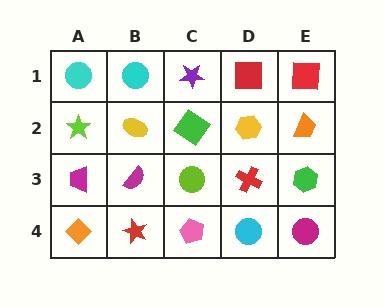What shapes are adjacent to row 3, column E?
An orange trapezoid (row 2, column E), a magenta circle (row 4, column E), a red cross (row 3, column D).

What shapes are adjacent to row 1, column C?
A green diamond (row 2, column C), a cyan circle (row 1, column B), a red square (row 1, column D).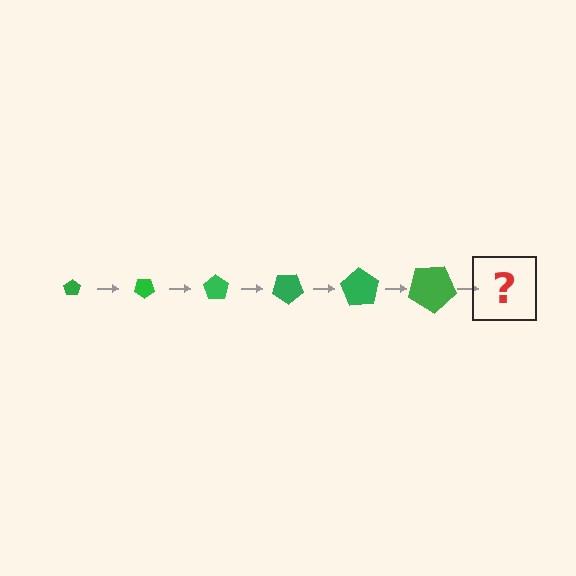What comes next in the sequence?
The next element should be a pentagon, larger than the previous one and rotated 210 degrees from the start.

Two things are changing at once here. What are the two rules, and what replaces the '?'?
The two rules are that the pentagon grows larger each step and it rotates 35 degrees each step. The '?' should be a pentagon, larger than the previous one and rotated 210 degrees from the start.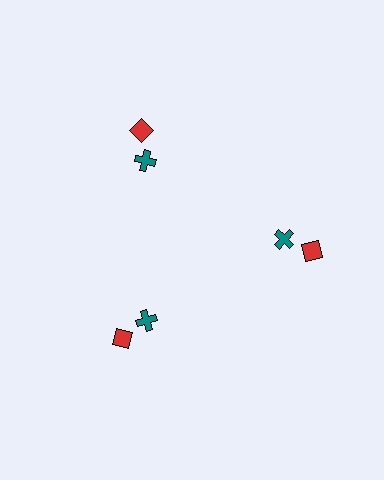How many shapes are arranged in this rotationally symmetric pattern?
There are 6 shapes, arranged in 3 groups of 2.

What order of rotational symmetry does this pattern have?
This pattern has 3-fold rotational symmetry.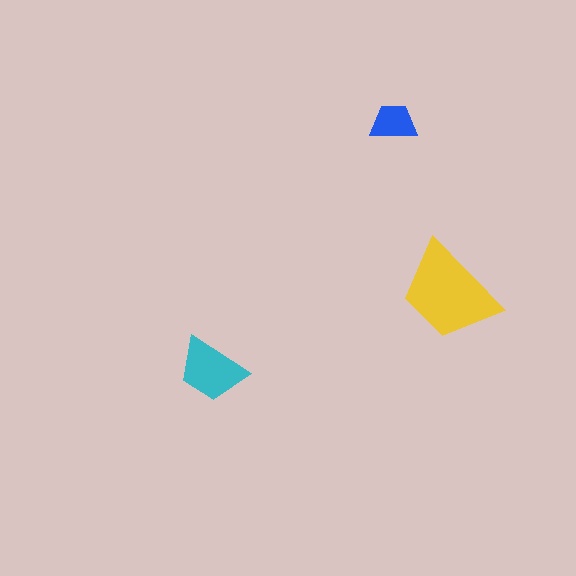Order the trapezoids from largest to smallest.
the yellow one, the cyan one, the blue one.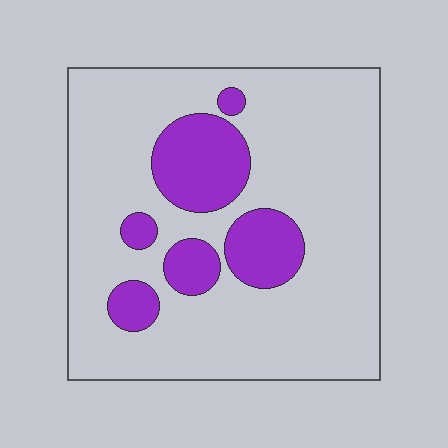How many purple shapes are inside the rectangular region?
6.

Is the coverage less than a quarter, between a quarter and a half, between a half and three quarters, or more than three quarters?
Less than a quarter.